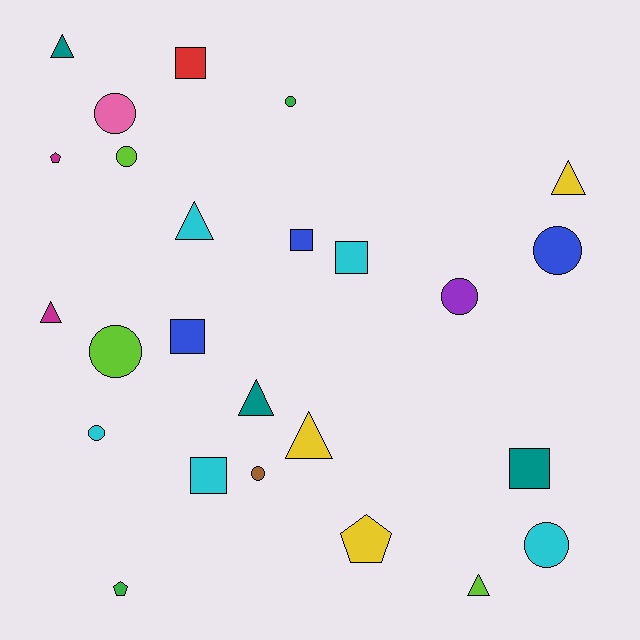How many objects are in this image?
There are 25 objects.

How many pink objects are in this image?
There is 1 pink object.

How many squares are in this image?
There are 6 squares.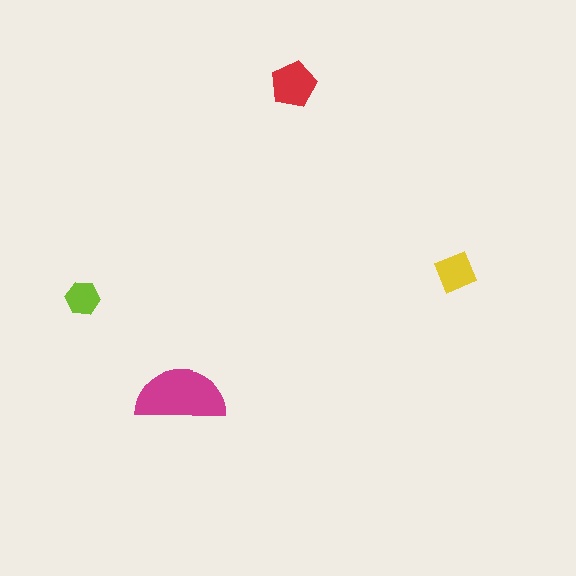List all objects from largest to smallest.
The magenta semicircle, the red pentagon, the yellow diamond, the lime hexagon.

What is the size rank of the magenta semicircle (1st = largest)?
1st.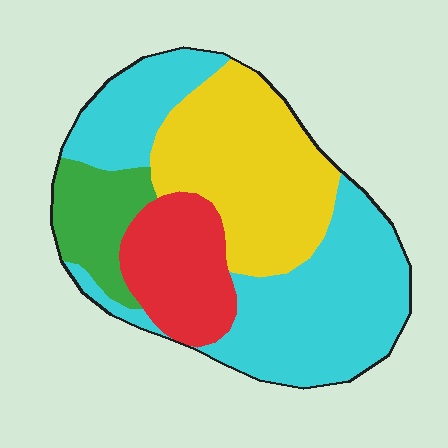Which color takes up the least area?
Green, at roughly 10%.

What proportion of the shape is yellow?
Yellow covers roughly 30% of the shape.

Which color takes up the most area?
Cyan, at roughly 45%.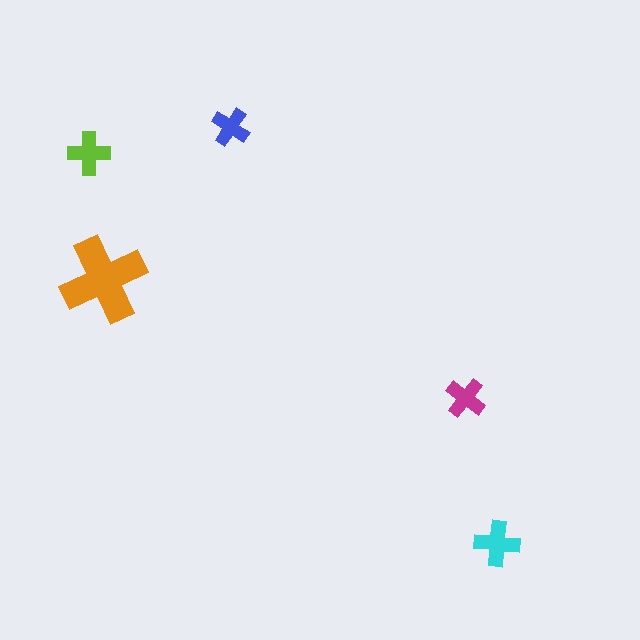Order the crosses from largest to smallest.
the orange one, the cyan one, the lime one, the magenta one, the blue one.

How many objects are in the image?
There are 5 objects in the image.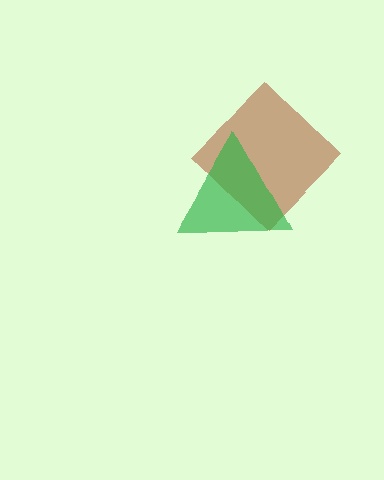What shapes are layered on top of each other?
The layered shapes are: a brown diamond, a green triangle.